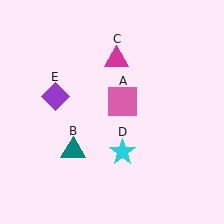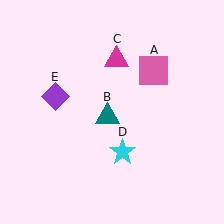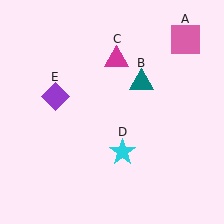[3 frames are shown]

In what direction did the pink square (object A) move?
The pink square (object A) moved up and to the right.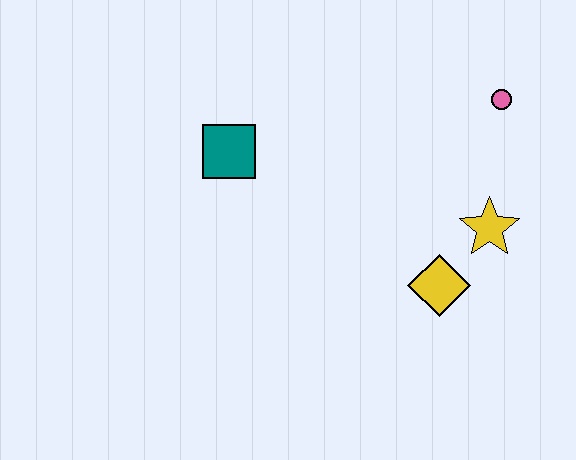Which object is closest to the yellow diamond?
The yellow star is closest to the yellow diamond.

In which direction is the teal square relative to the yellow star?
The teal square is to the left of the yellow star.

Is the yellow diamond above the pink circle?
No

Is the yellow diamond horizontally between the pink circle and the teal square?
Yes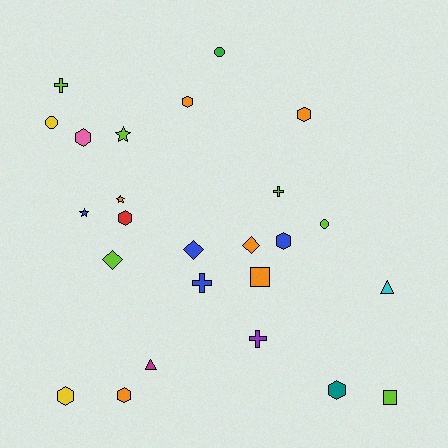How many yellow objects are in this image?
There are 2 yellow objects.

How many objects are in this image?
There are 25 objects.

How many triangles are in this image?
There are 2 triangles.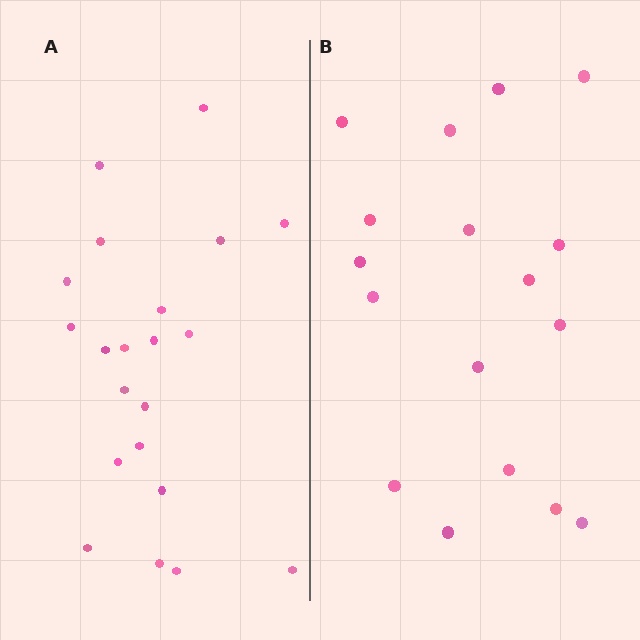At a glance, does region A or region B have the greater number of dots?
Region A (the left region) has more dots.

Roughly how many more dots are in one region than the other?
Region A has about 4 more dots than region B.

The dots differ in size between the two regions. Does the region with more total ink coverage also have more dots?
No. Region B has more total ink coverage because its dots are larger, but region A actually contains more individual dots. Total area can be misleading — the number of items is what matters here.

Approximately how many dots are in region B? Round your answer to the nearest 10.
About 20 dots. (The exact count is 17, which rounds to 20.)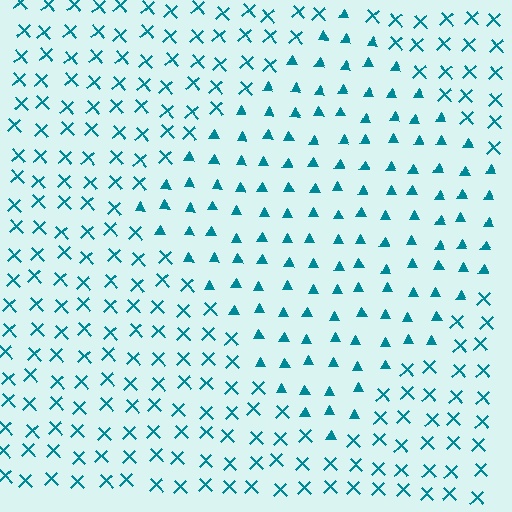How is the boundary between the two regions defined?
The boundary is defined by a change in element shape: triangles inside vs. X marks outside. All elements share the same color and spacing.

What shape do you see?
I see a diamond.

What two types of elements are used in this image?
The image uses triangles inside the diamond region and X marks outside it.